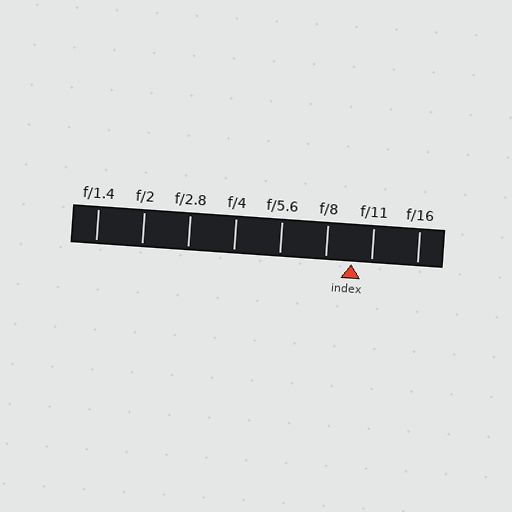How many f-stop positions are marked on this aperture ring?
There are 8 f-stop positions marked.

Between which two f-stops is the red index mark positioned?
The index mark is between f/8 and f/11.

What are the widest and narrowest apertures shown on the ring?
The widest aperture shown is f/1.4 and the narrowest is f/16.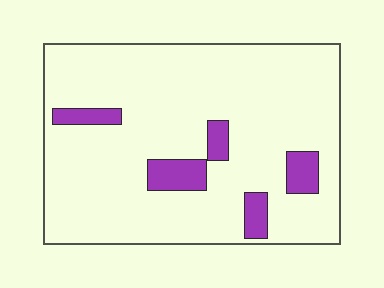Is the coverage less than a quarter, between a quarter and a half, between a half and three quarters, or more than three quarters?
Less than a quarter.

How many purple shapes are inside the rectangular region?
5.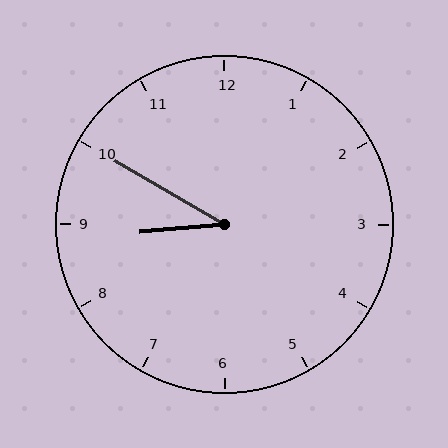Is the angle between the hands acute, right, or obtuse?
It is acute.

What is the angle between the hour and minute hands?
Approximately 35 degrees.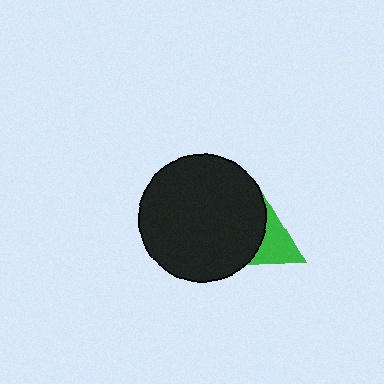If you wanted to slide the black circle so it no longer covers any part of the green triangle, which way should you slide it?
Slide it left — that is the most direct way to separate the two shapes.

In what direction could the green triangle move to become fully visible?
The green triangle could move right. That would shift it out from behind the black circle entirely.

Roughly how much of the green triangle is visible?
A small part of it is visible (roughly 36%).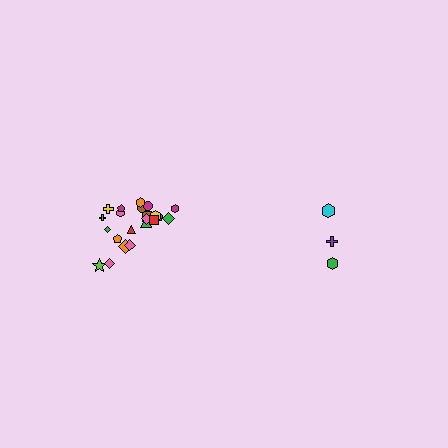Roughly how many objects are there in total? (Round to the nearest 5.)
Roughly 25 objects in total.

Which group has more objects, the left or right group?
The left group.